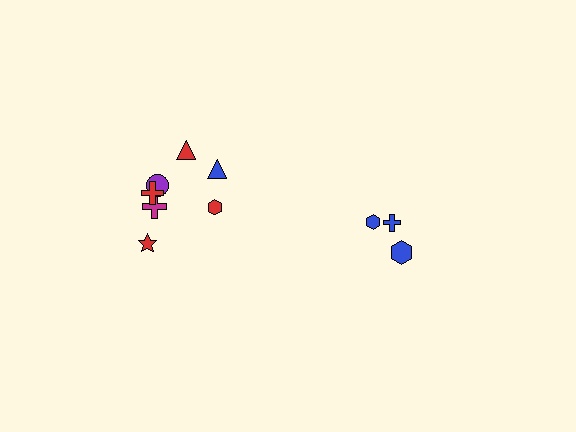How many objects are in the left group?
There are 7 objects.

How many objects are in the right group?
There are 3 objects.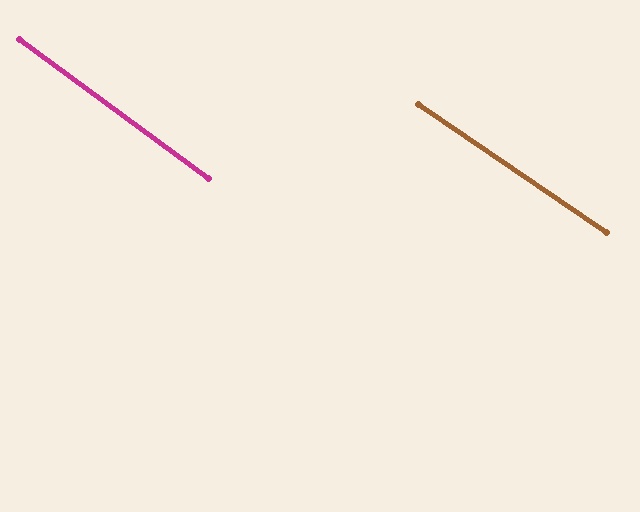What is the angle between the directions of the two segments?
Approximately 2 degrees.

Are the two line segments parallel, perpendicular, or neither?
Parallel — their directions differ by only 2.0°.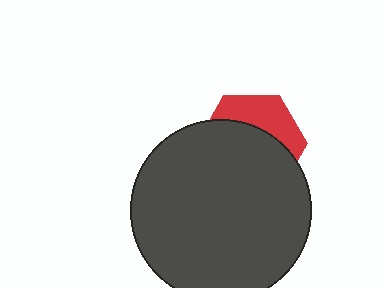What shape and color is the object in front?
The object in front is a dark gray circle.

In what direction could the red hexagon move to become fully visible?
The red hexagon could move up. That would shift it out from behind the dark gray circle entirely.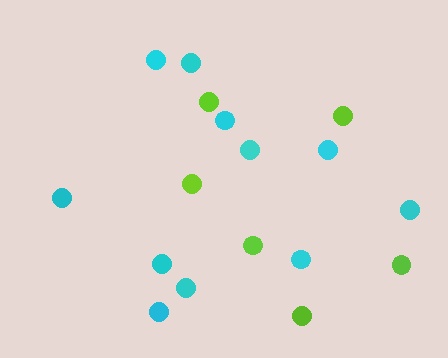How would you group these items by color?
There are 2 groups: one group of lime circles (6) and one group of cyan circles (11).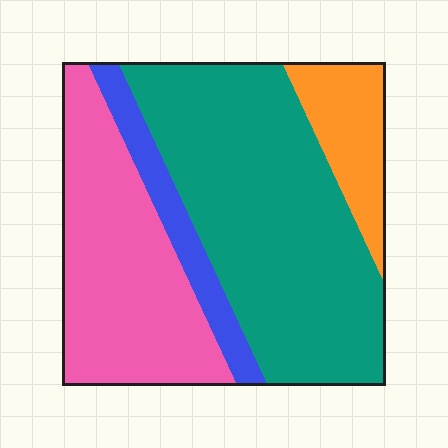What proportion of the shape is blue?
Blue covers around 10% of the shape.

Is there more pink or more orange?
Pink.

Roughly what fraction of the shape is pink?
Pink covers 31% of the shape.